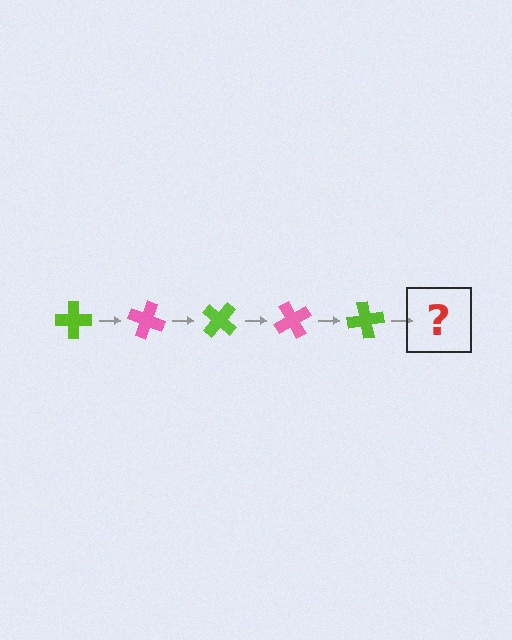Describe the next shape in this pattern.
It should be a pink cross, rotated 100 degrees from the start.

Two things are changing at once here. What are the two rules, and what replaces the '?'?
The two rules are that it rotates 20 degrees each step and the color cycles through lime and pink. The '?' should be a pink cross, rotated 100 degrees from the start.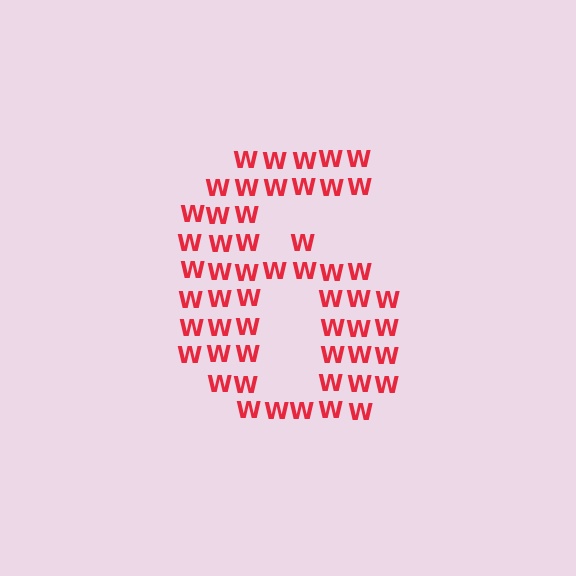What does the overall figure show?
The overall figure shows the digit 6.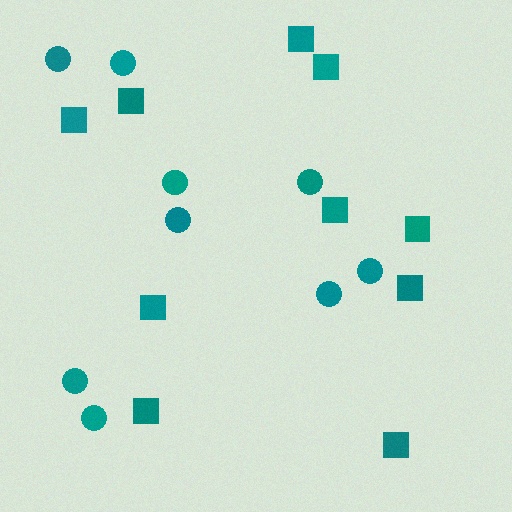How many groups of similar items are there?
There are 2 groups: one group of circles (9) and one group of squares (10).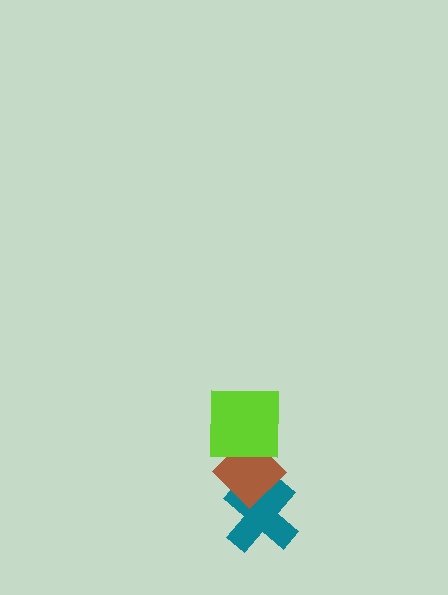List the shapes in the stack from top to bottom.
From top to bottom: the lime square, the brown diamond, the teal cross.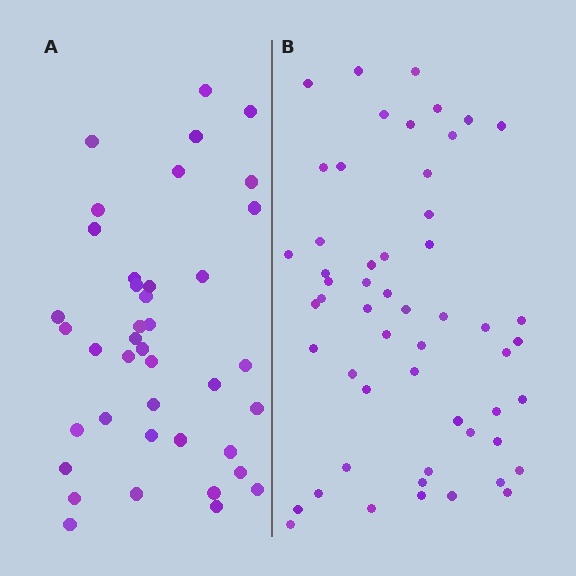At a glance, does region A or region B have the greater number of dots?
Region B (the right region) has more dots.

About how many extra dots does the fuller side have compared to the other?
Region B has approximately 15 more dots than region A.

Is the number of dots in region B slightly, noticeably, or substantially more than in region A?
Region B has noticeably more, but not dramatically so. The ratio is roughly 1.4 to 1.